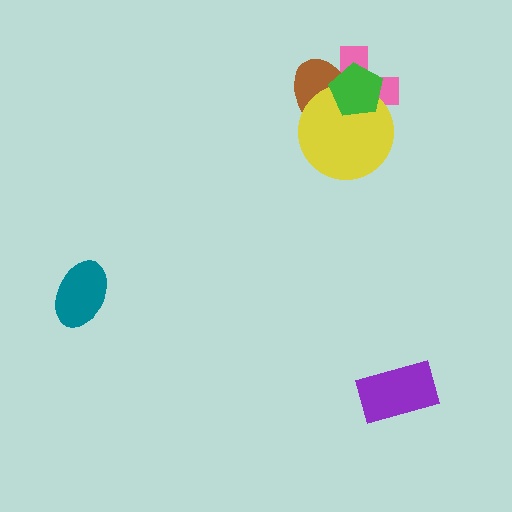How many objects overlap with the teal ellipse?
0 objects overlap with the teal ellipse.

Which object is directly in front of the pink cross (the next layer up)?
The brown ellipse is directly in front of the pink cross.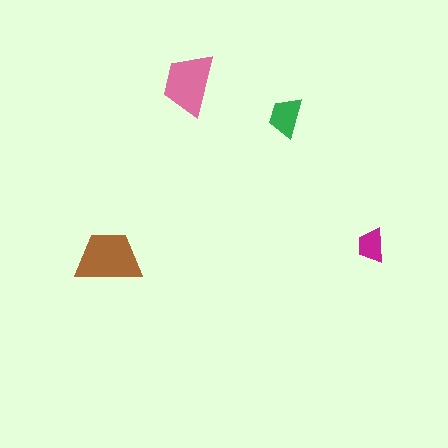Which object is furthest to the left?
The brown trapezoid is leftmost.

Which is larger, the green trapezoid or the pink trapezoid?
The pink one.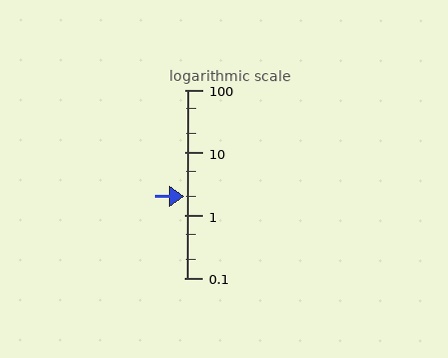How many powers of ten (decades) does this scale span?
The scale spans 3 decades, from 0.1 to 100.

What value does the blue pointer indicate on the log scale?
The pointer indicates approximately 2.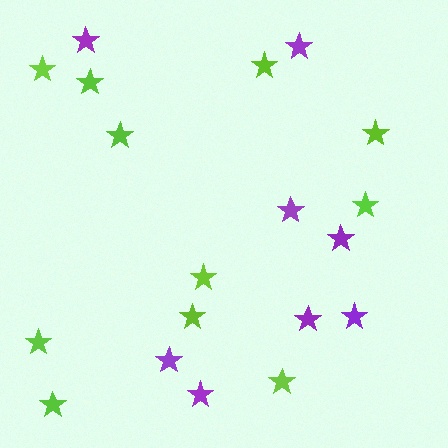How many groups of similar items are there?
There are 2 groups: one group of purple stars (8) and one group of lime stars (11).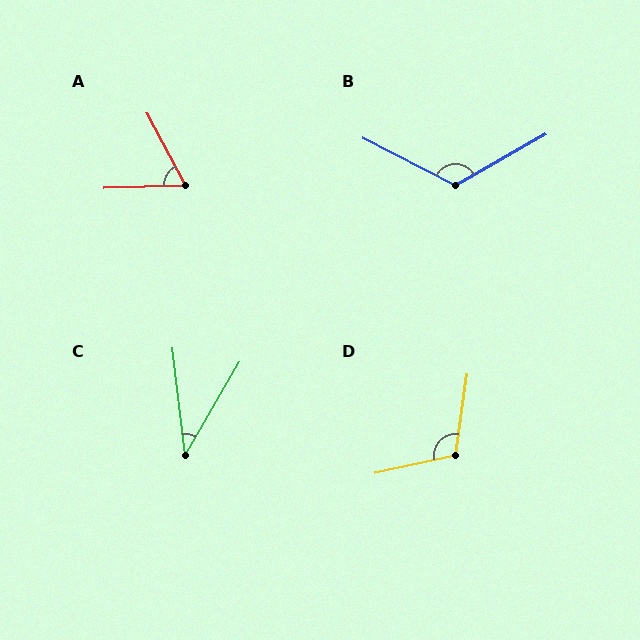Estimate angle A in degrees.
Approximately 64 degrees.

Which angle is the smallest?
C, at approximately 37 degrees.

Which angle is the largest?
B, at approximately 123 degrees.